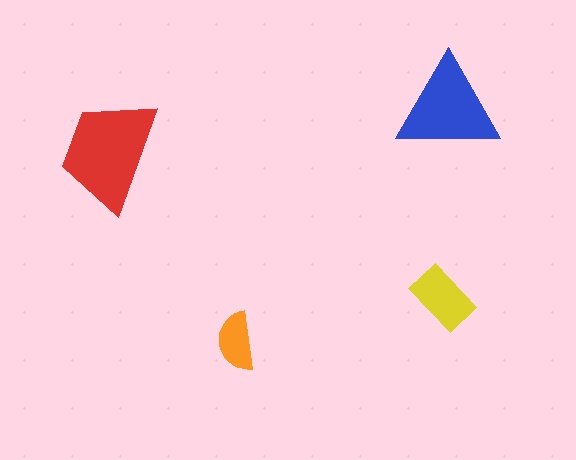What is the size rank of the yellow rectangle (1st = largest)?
3rd.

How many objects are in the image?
There are 4 objects in the image.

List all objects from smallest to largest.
The orange semicircle, the yellow rectangle, the blue triangle, the red trapezoid.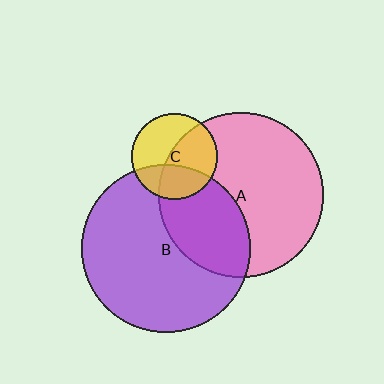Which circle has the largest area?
Circle B (purple).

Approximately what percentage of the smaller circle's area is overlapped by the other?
Approximately 35%.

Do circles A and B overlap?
Yes.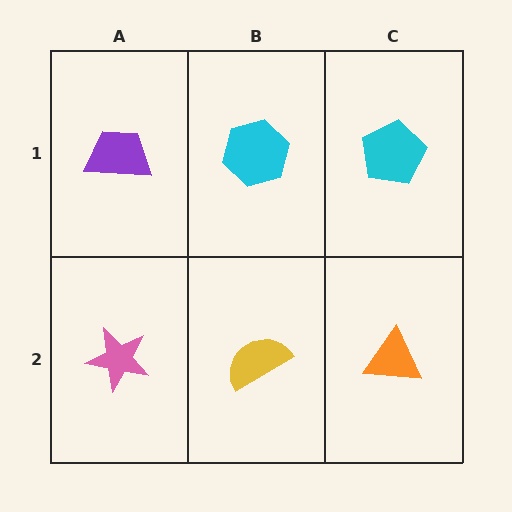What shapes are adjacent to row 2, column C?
A cyan pentagon (row 1, column C), a yellow semicircle (row 2, column B).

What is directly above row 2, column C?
A cyan pentagon.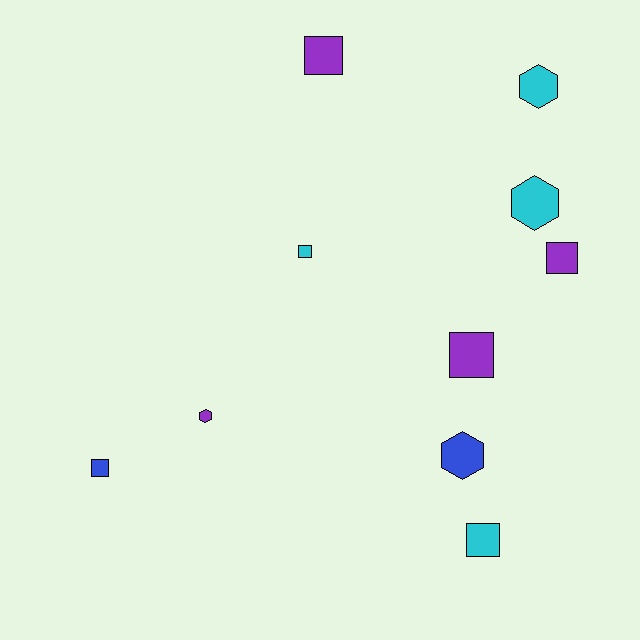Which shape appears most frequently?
Square, with 6 objects.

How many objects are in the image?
There are 10 objects.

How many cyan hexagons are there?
There are 2 cyan hexagons.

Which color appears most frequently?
Purple, with 4 objects.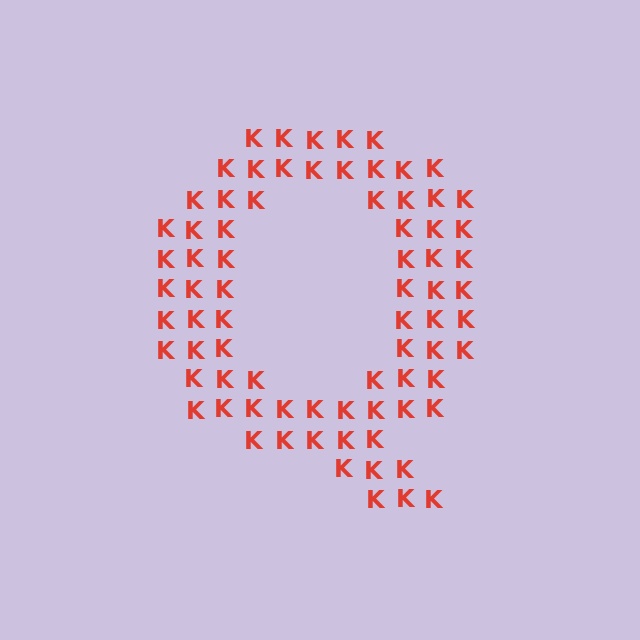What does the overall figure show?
The overall figure shows the letter Q.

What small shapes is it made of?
It is made of small letter K's.